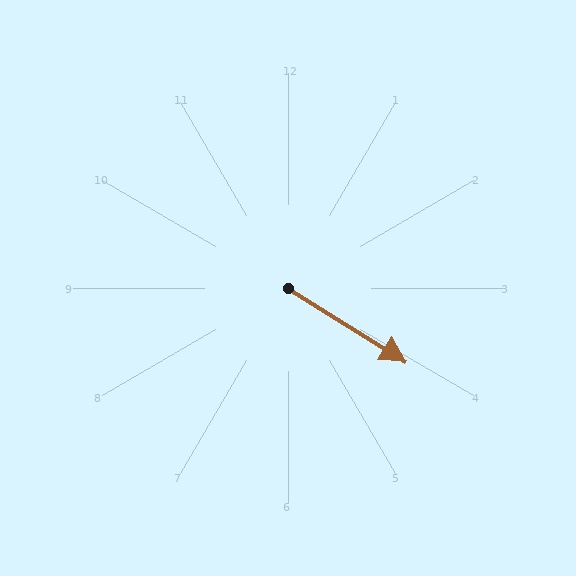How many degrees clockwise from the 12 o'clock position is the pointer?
Approximately 122 degrees.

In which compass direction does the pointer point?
Southeast.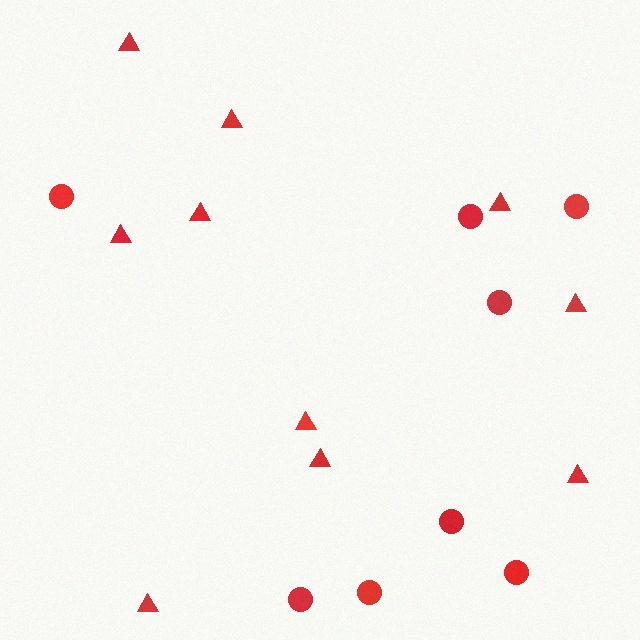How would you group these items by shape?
There are 2 groups: one group of circles (8) and one group of triangles (10).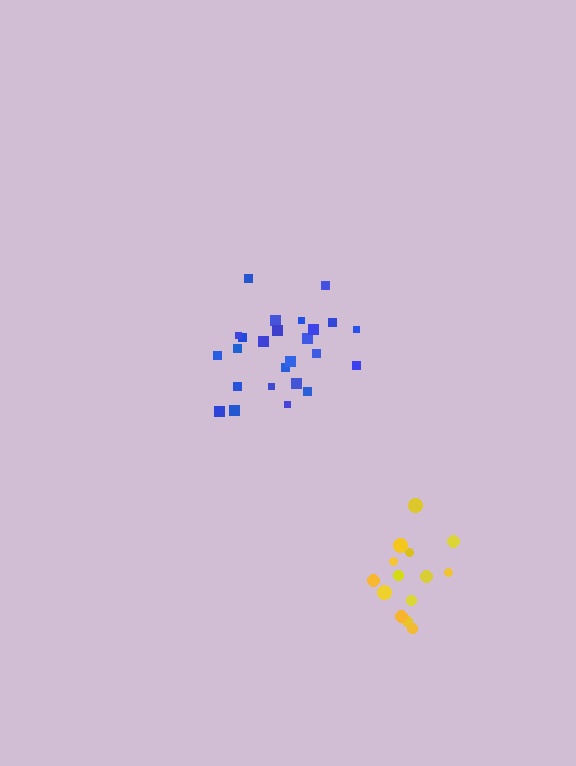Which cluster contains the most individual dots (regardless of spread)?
Blue (25).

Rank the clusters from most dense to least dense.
yellow, blue.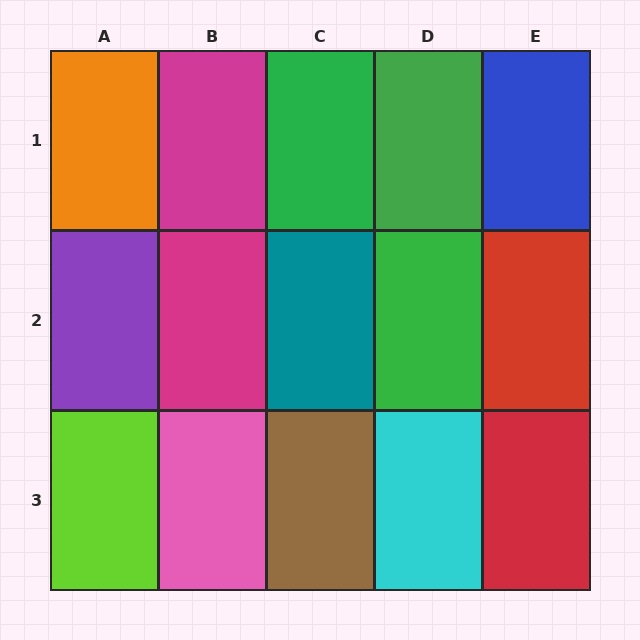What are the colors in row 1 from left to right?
Orange, magenta, green, green, blue.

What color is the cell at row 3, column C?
Brown.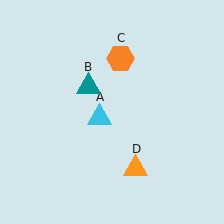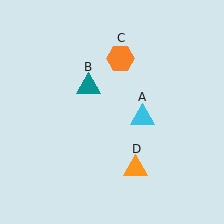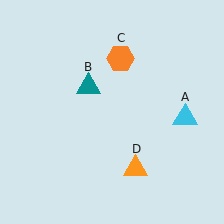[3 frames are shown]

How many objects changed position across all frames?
1 object changed position: cyan triangle (object A).